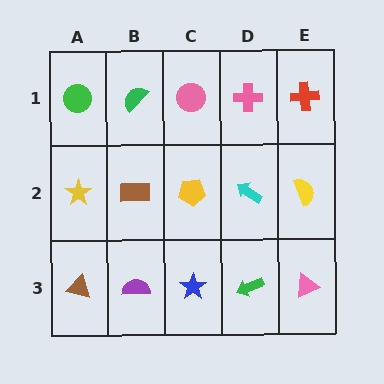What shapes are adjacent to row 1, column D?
A cyan arrow (row 2, column D), a pink circle (row 1, column C), a red cross (row 1, column E).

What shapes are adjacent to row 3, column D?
A cyan arrow (row 2, column D), a blue star (row 3, column C), a pink triangle (row 3, column E).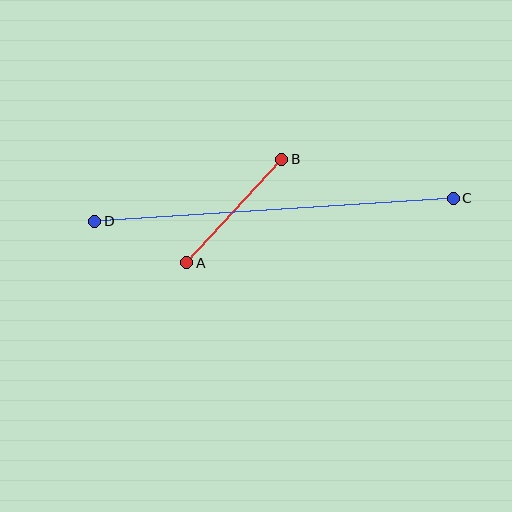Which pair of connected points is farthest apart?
Points C and D are farthest apart.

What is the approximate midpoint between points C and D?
The midpoint is at approximately (274, 210) pixels.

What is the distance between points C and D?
The distance is approximately 359 pixels.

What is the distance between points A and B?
The distance is approximately 140 pixels.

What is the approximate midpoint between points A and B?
The midpoint is at approximately (234, 211) pixels.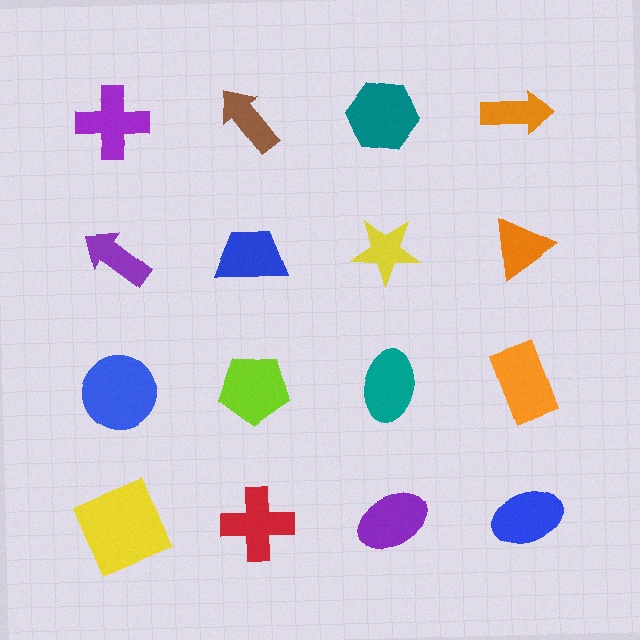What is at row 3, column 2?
A lime pentagon.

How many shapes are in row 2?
4 shapes.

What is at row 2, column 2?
A blue trapezoid.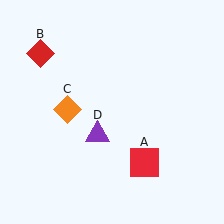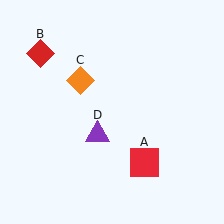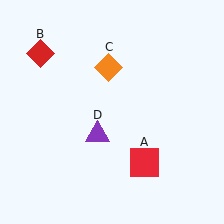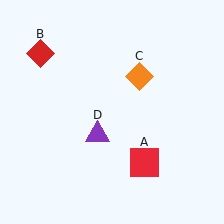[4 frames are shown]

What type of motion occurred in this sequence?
The orange diamond (object C) rotated clockwise around the center of the scene.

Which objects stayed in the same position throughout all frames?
Red square (object A) and red diamond (object B) and purple triangle (object D) remained stationary.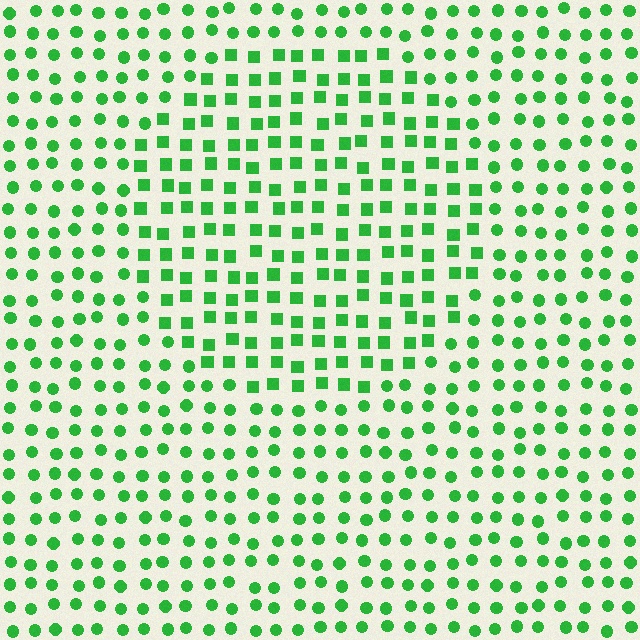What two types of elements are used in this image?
The image uses squares inside the circle region and circles outside it.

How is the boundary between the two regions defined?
The boundary is defined by a change in element shape: squares inside vs. circles outside. All elements share the same color and spacing.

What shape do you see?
I see a circle.